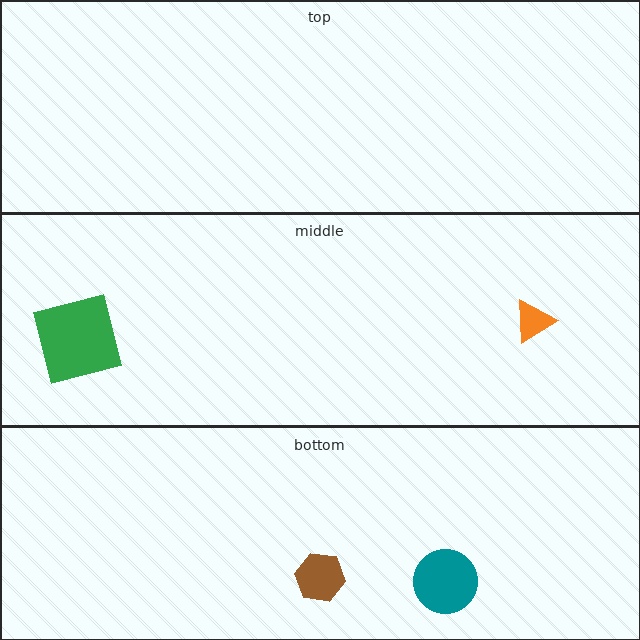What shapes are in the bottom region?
The brown hexagon, the teal circle.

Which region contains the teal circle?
The bottom region.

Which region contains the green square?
The middle region.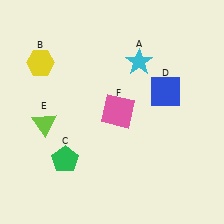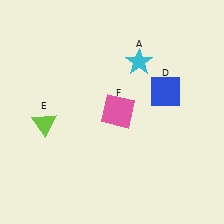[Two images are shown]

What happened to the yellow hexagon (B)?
The yellow hexagon (B) was removed in Image 2. It was in the top-left area of Image 1.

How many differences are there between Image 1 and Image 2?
There are 2 differences between the two images.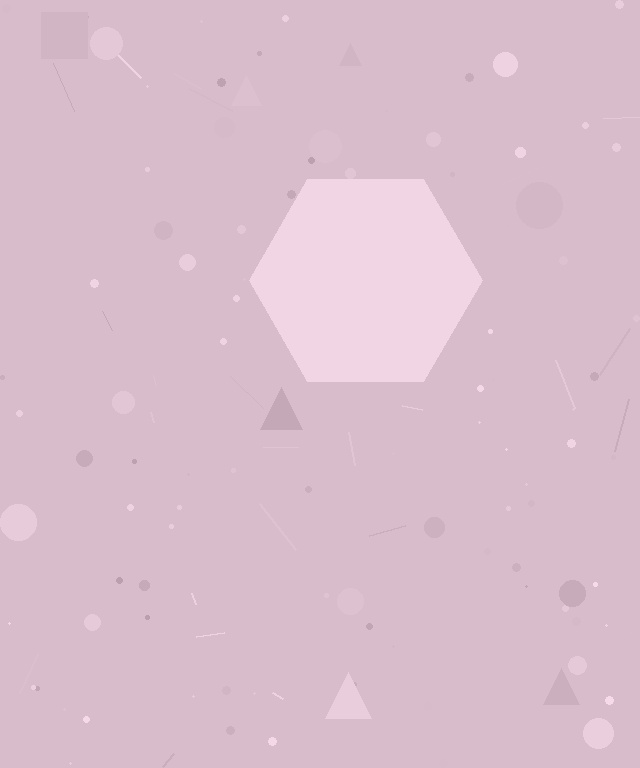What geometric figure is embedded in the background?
A hexagon is embedded in the background.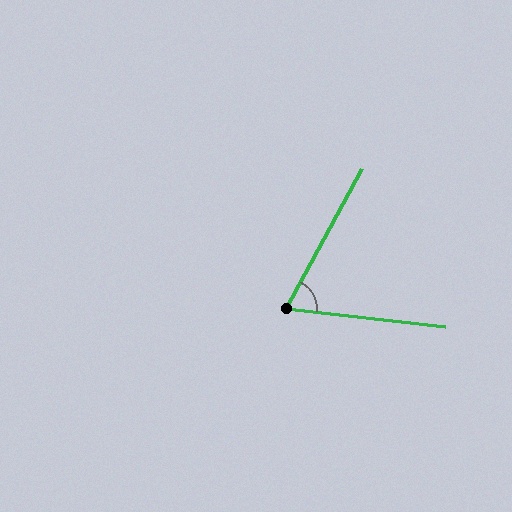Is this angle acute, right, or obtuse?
It is acute.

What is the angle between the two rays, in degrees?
Approximately 68 degrees.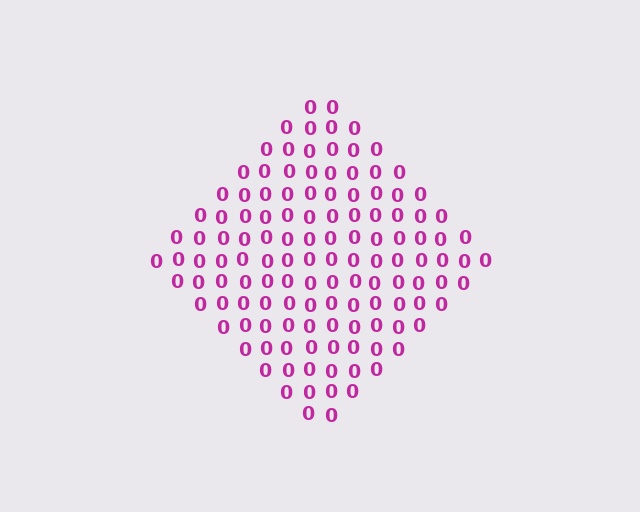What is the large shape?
The large shape is a diamond.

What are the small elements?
The small elements are digit 0's.